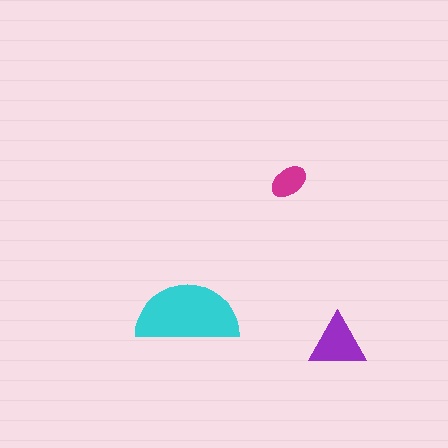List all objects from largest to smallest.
The cyan semicircle, the purple triangle, the magenta ellipse.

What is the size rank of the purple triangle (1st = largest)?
2nd.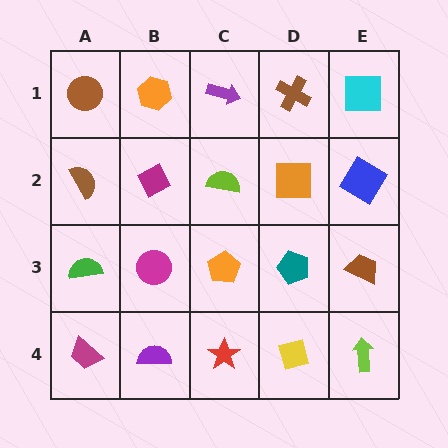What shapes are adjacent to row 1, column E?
A blue diamond (row 2, column E), a brown cross (row 1, column D).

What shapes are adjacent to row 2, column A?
A brown circle (row 1, column A), a green semicircle (row 3, column A), a magenta diamond (row 2, column B).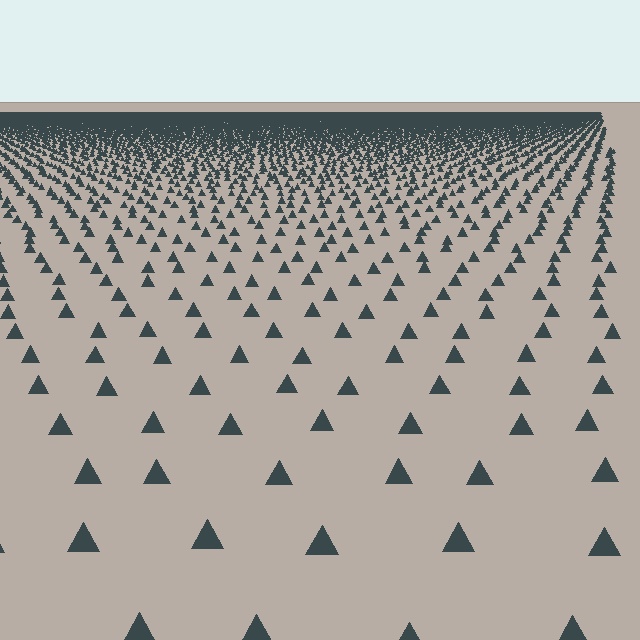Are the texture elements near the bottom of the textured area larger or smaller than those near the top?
Larger. Near the bottom, elements are closer to the viewer and appear at a bigger on-screen size.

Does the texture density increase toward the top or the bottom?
Density increases toward the top.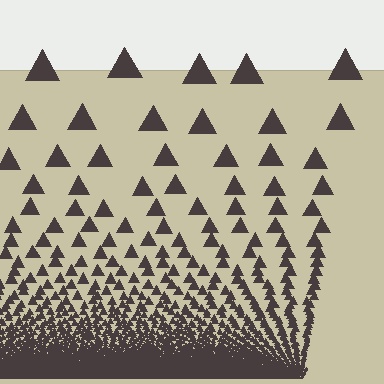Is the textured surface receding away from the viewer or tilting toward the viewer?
The surface appears to tilt toward the viewer. Texture elements get larger and sparser toward the top.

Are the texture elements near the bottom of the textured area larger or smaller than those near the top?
Smaller. The gradient is inverted — elements near the bottom are smaller and denser.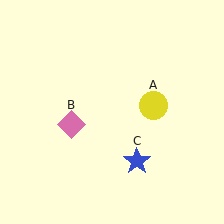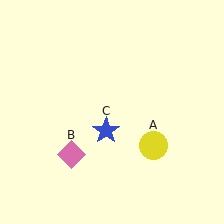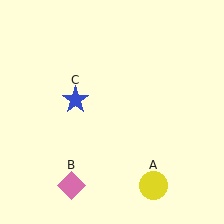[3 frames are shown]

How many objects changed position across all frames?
3 objects changed position: yellow circle (object A), pink diamond (object B), blue star (object C).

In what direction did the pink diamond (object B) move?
The pink diamond (object B) moved down.